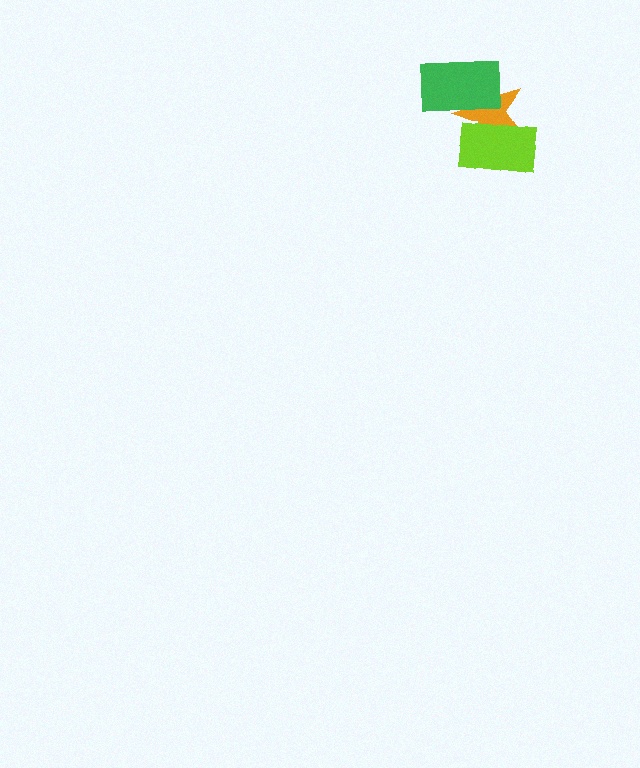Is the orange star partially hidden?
Yes, it is partially covered by another shape.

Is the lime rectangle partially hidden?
No, no other shape covers it.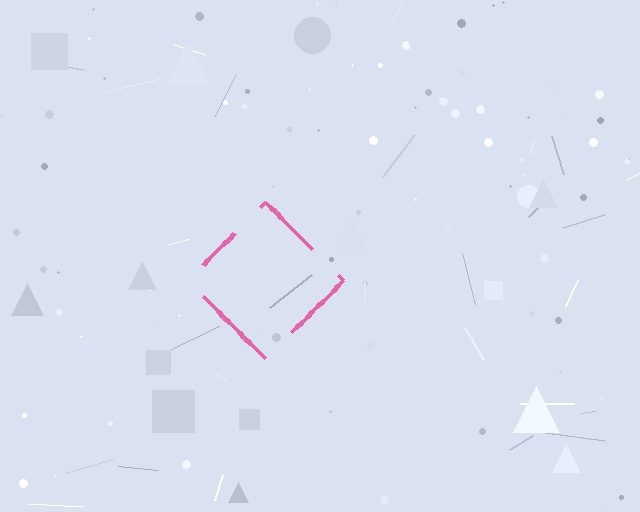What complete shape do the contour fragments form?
The contour fragments form a diamond.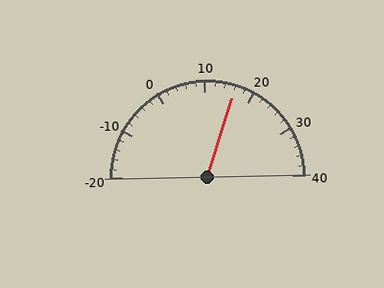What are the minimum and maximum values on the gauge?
The gauge ranges from -20 to 40.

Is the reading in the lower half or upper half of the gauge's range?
The reading is in the upper half of the range (-20 to 40).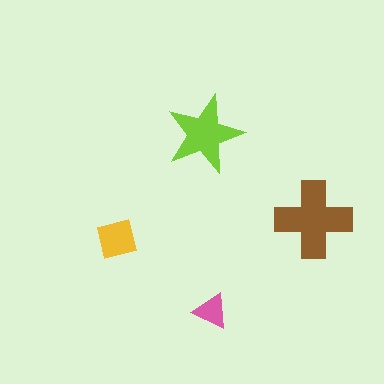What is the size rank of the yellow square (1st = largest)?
3rd.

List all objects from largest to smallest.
The brown cross, the lime star, the yellow square, the pink triangle.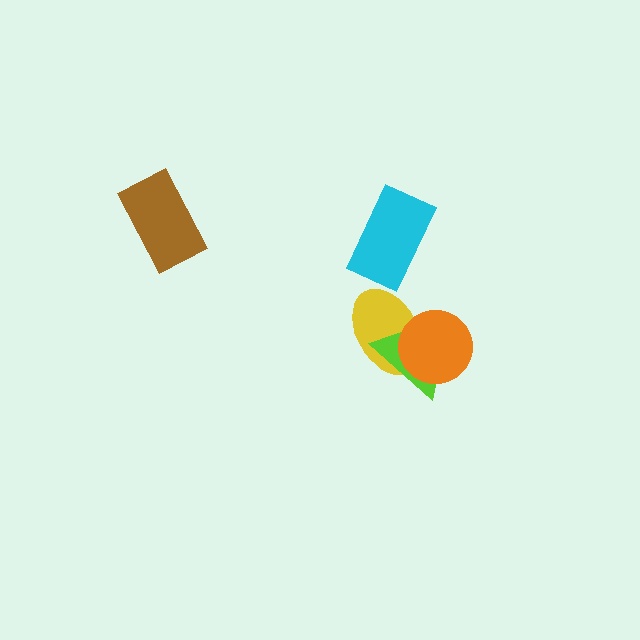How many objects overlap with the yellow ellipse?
2 objects overlap with the yellow ellipse.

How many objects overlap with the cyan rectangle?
0 objects overlap with the cyan rectangle.